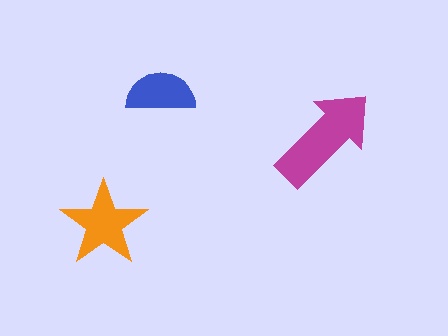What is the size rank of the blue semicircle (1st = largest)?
3rd.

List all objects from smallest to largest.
The blue semicircle, the orange star, the magenta arrow.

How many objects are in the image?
There are 3 objects in the image.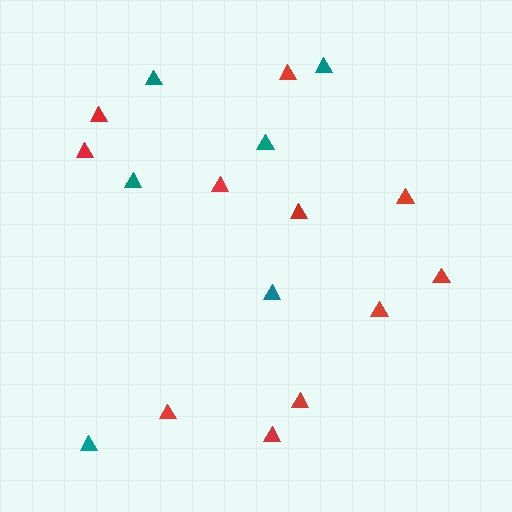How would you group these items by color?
There are 2 groups: one group of red triangles (11) and one group of teal triangles (6).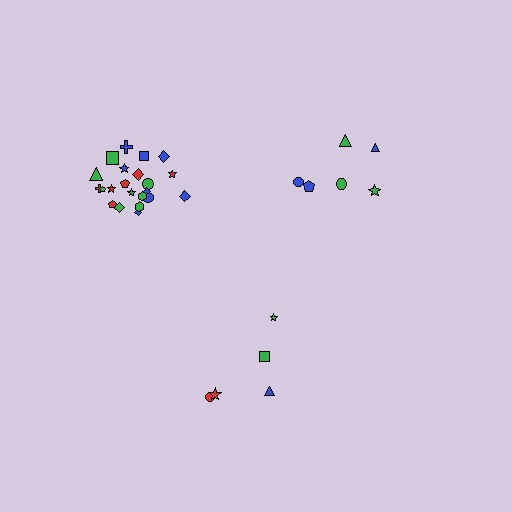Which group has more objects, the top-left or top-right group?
The top-left group.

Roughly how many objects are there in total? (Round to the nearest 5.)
Roughly 35 objects in total.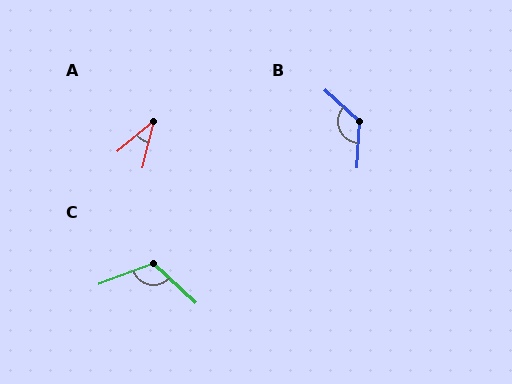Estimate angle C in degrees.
Approximately 116 degrees.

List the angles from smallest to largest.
A (36°), C (116°), B (128°).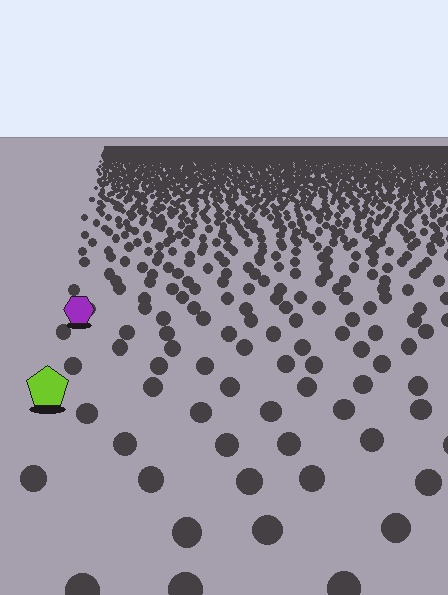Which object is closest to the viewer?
The lime pentagon is closest. The texture marks near it are larger and more spread out.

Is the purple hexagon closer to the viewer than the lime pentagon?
No. The lime pentagon is closer — you can tell from the texture gradient: the ground texture is coarser near it.